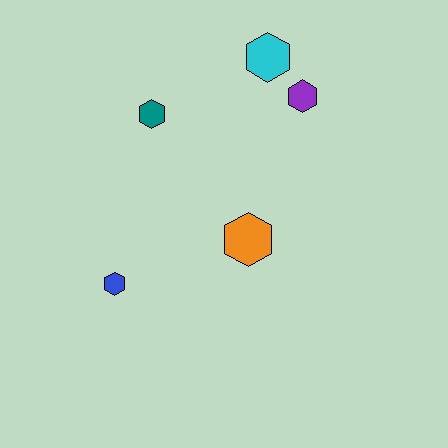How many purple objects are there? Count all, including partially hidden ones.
There is 1 purple object.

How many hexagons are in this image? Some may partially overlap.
There are 5 hexagons.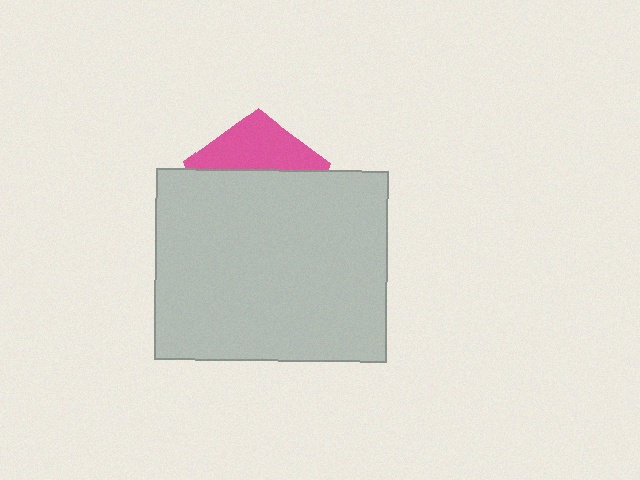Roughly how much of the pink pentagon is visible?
A small part of it is visible (roughly 34%).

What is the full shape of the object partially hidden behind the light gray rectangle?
The partially hidden object is a pink pentagon.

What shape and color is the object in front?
The object in front is a light gray rectangle.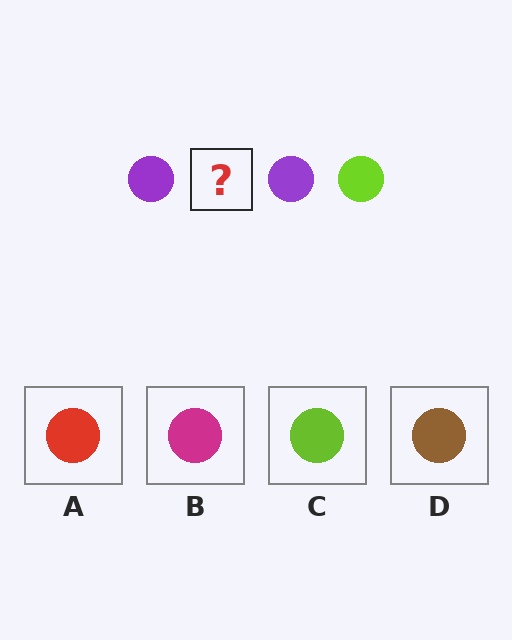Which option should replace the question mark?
Option C.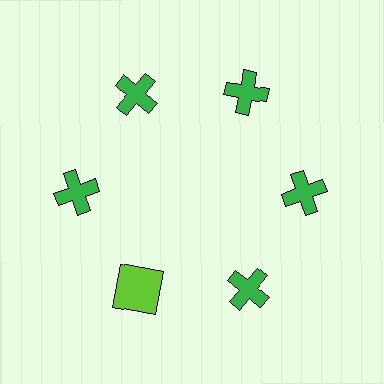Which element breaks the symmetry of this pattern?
The lime square at roughly the 7 o'clock position breaks the symmetry. All other shapes are green crosses.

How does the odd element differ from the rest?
It differs in both color (lime instead of green) and shape (square instead of cross).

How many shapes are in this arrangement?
There are 6 shapes arranged in a ring pattern.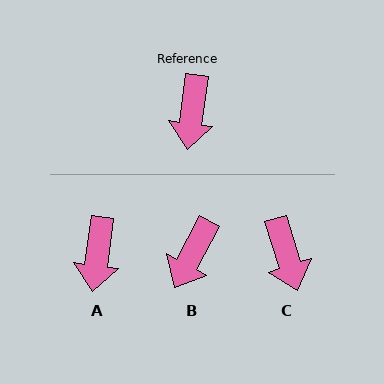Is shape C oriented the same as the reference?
No, it is off by about 25 degrees.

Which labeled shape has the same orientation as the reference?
A.